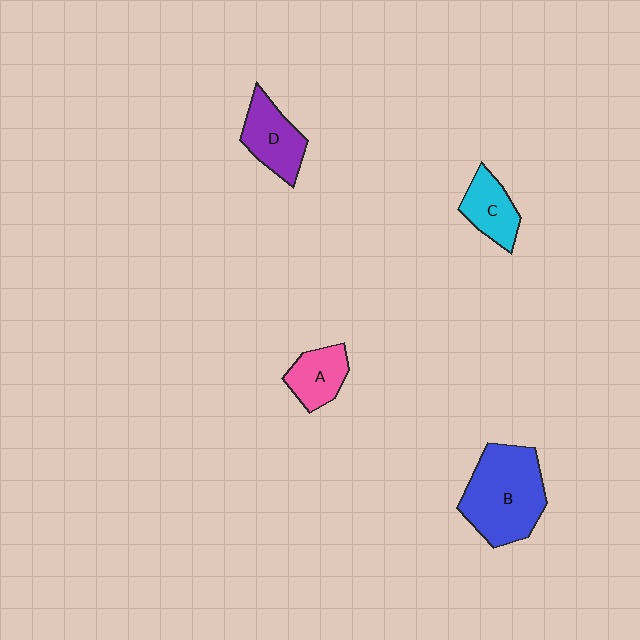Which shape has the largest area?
Shape B (blue).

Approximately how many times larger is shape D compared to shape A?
Approximately 1.2 times.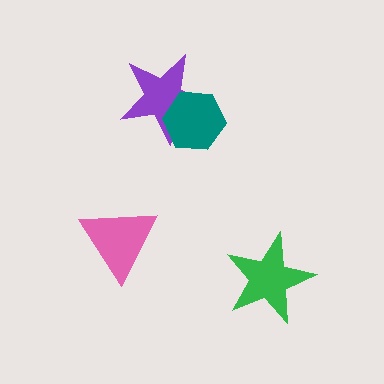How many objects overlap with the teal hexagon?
1 object overlaps with the teal hexagon.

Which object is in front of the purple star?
The teal hexagon is in front of the purple star.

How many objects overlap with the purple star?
1 object overlaps with the purple star.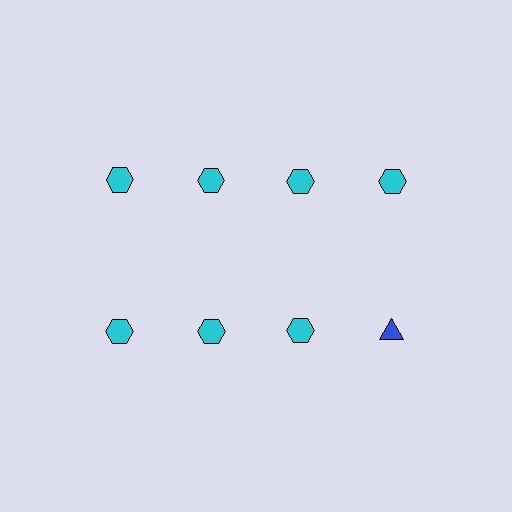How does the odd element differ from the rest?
It differs in both color (blue instead of cyan) and shape (triangle instead of hexagon).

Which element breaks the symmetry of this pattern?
The blue triangle in the second row, second from right column breaks the symmetry. All other shapes are cyan hexagons.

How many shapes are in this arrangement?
There are 8 shapes arranged in a grid pattern.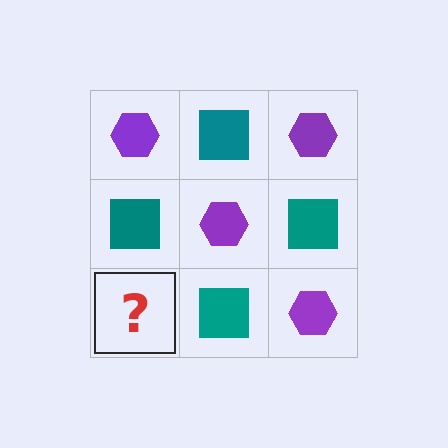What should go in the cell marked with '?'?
The missing cell should contain a purple hexagon.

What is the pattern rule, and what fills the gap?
The rule is that it alternates purple hexagon and teal square in a checkerboard pattern. The gap should be filled with a purple hexagon.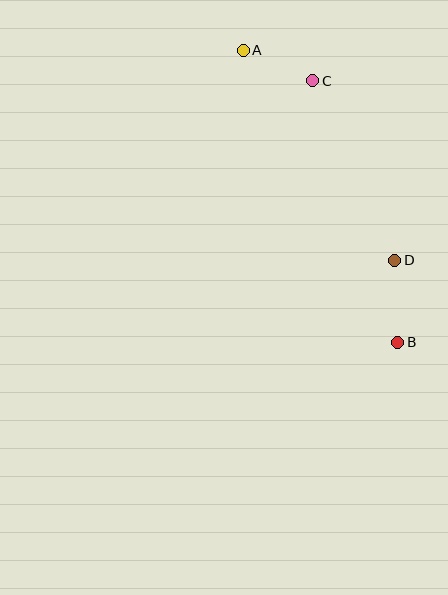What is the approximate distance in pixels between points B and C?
The distance between B and C is approximately 275 pixels.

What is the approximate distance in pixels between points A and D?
The distance between A and D is approximately 259 pixels.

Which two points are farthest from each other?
Points A and B are farthest from each other.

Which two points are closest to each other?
Points A and C are closest to each other.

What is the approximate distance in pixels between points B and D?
The distance between B and D is approximately 82 pixels.